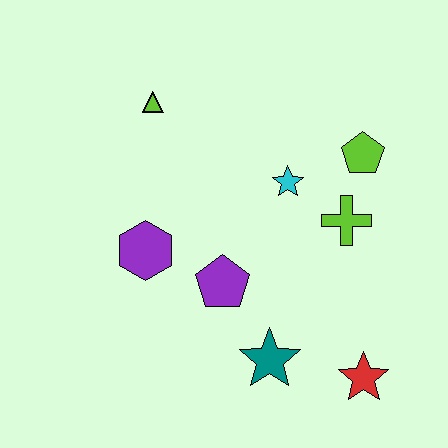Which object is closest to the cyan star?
The lime cross is closest to the cyan star.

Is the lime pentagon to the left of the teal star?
No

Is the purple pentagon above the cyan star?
No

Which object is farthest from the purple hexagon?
The red star is farthest from the purple hexagon.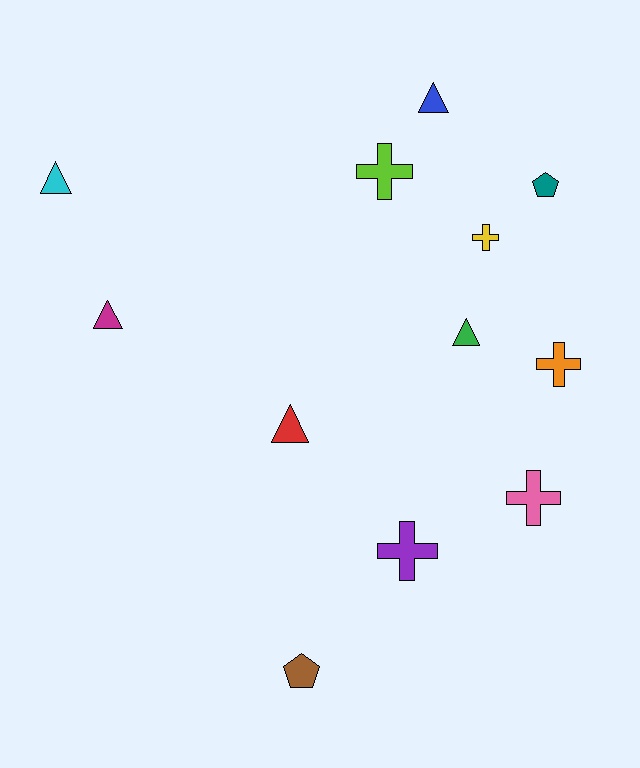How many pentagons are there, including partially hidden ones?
There are 2 pentagons.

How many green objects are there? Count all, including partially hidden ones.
There is 1 green object.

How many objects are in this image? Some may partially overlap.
There are 12 objects.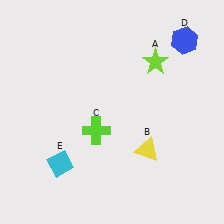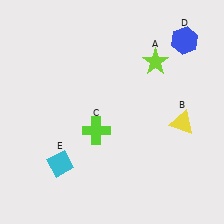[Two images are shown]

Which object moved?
The yellow triangle (B) moved right.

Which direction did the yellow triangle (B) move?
The yellow triangle (B) moved right.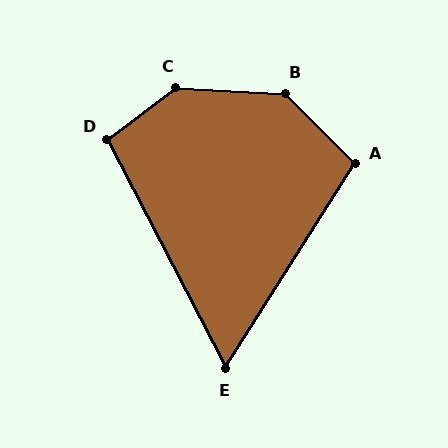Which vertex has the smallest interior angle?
E, at approximately 60 degrees.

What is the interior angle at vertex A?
Approximately 103 degrees (obtuse).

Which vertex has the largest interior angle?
C, at approximately 140 degrees.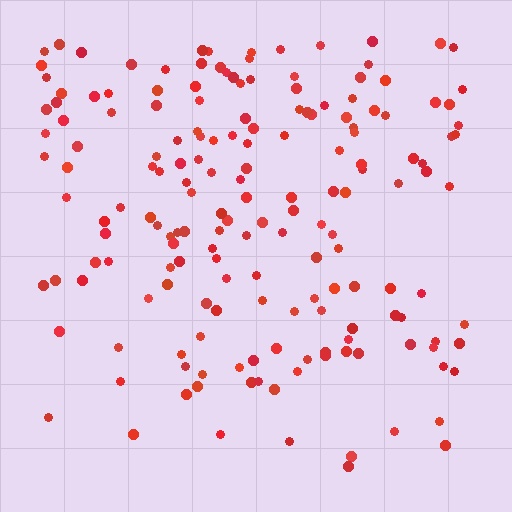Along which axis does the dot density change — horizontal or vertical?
Vertical.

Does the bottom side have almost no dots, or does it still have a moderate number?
Still a moderate number, just noticeably fewer than the top.